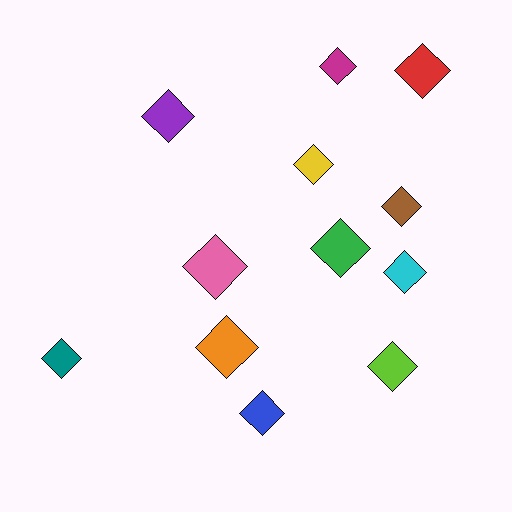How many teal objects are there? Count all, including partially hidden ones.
There is 1 teal object.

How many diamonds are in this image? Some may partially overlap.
There are 12 diamonds.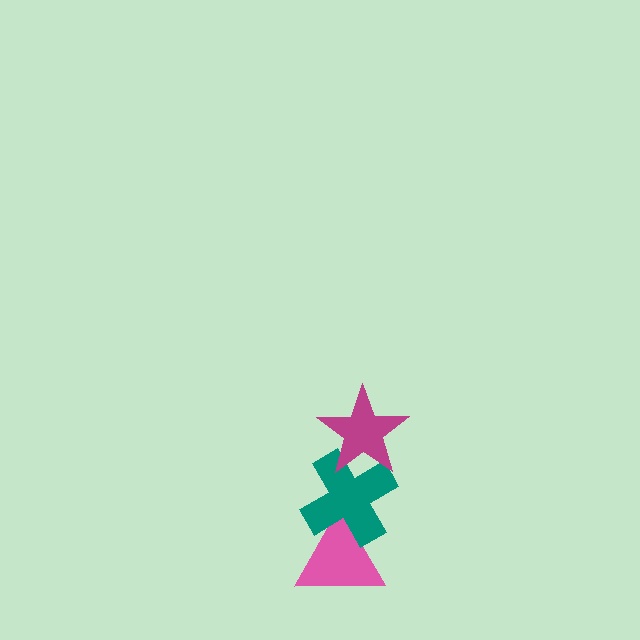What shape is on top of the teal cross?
The magenta star is on top of the teal cross.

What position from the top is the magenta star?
The magenta star is 1st from the top.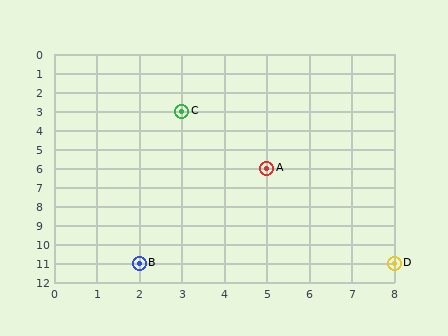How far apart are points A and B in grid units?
Points A and B are 3 columns and 5 rows apart (about 5.8 grid units diagonally).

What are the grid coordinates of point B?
Point B is at grid coordinates (2, 11).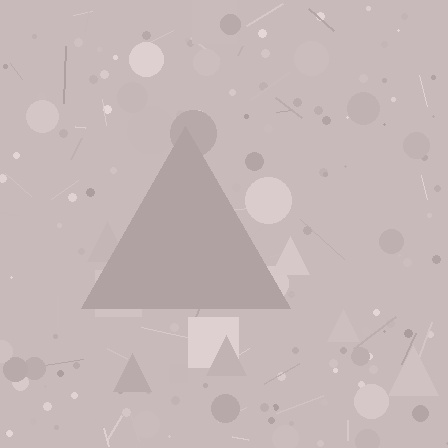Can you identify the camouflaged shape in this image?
The camouflaged shape is a triangle.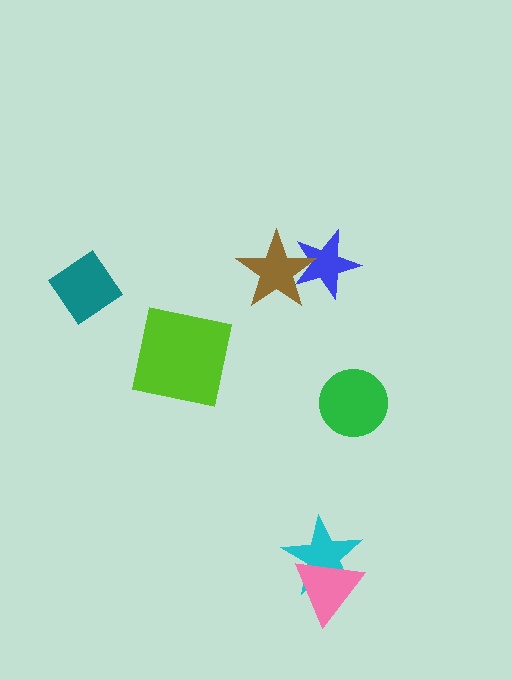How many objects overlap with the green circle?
0 objects overlap with the green circle.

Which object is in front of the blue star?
The brown star is in front of the blue star.